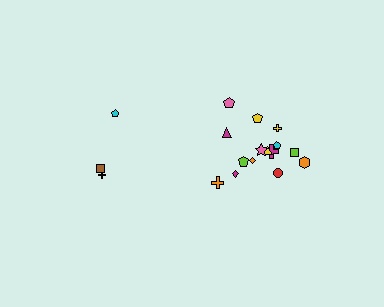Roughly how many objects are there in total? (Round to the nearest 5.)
Roughly 20 objects in total.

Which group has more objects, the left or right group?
The right group.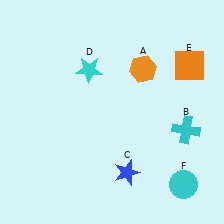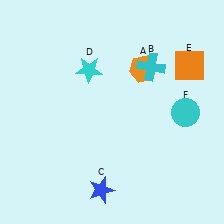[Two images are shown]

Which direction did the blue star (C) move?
The blue star (C) moved left.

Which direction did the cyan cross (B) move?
The cyan cross (B) moved up.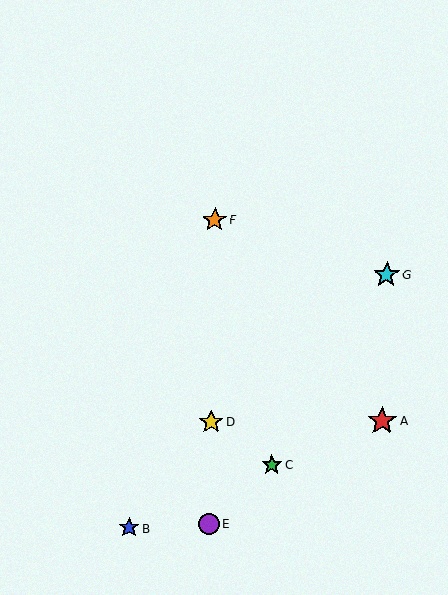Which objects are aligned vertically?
Objects D, E, F are aligned vertically.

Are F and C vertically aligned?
No, F is at x≈215 and C is at x≈272.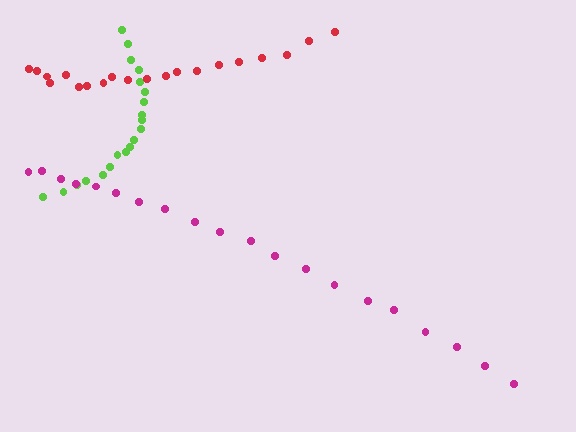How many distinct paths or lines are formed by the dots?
There are 3 distinct paths.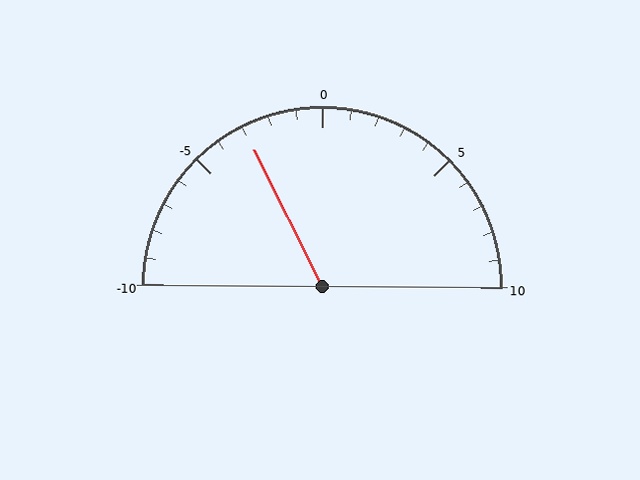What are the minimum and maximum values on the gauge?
The gauge ranges from -10 to 10.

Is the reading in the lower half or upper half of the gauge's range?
The reading is in the lower half of the range (-10 to 10).